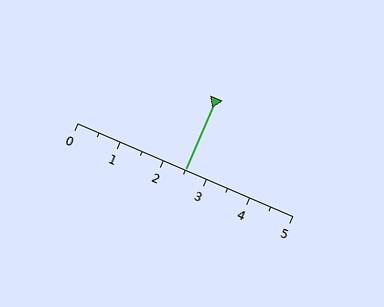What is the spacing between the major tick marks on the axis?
The major ticks are spaced 1 apart.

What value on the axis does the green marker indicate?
The marker indicates approximately 2.5.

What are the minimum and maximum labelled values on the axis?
The axis runs from 0 to 5.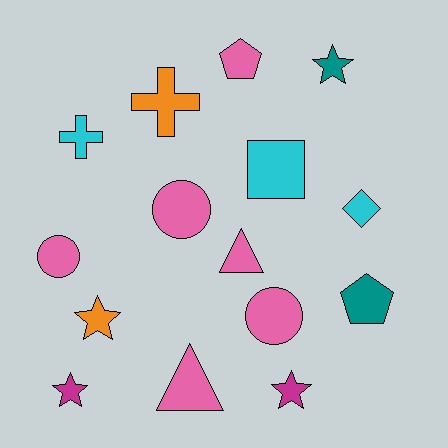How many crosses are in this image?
There are 2 crosses.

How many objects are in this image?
There are 15 objects.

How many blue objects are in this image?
There are no blue objects.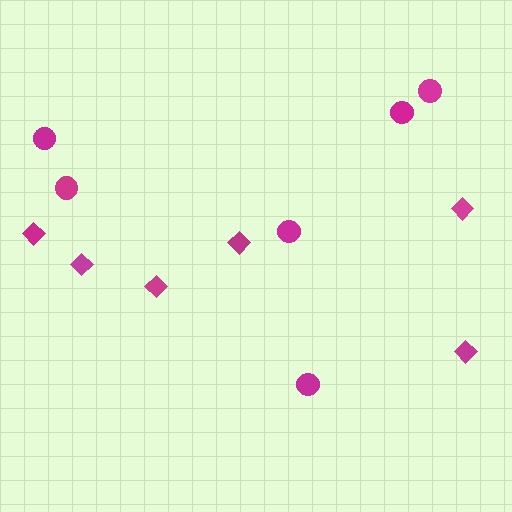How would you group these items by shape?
There are 2 groups: one group of diamonds (6) and one group of circles (6).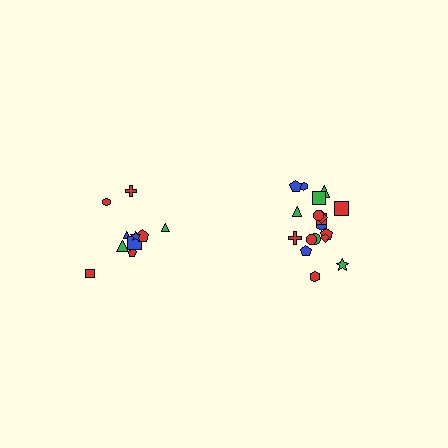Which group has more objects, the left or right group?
The right group.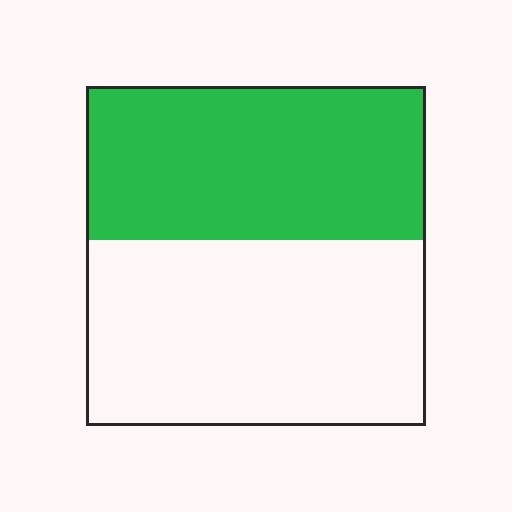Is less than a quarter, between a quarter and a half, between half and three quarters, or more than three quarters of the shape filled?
Between a quarter and a half.